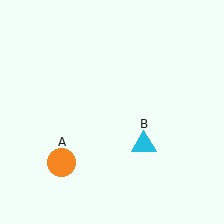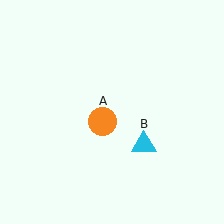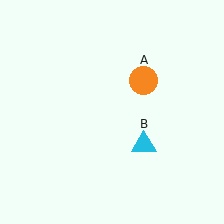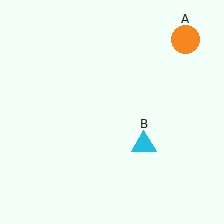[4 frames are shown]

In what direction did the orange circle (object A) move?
The orange circle (object A) moved up and to the right.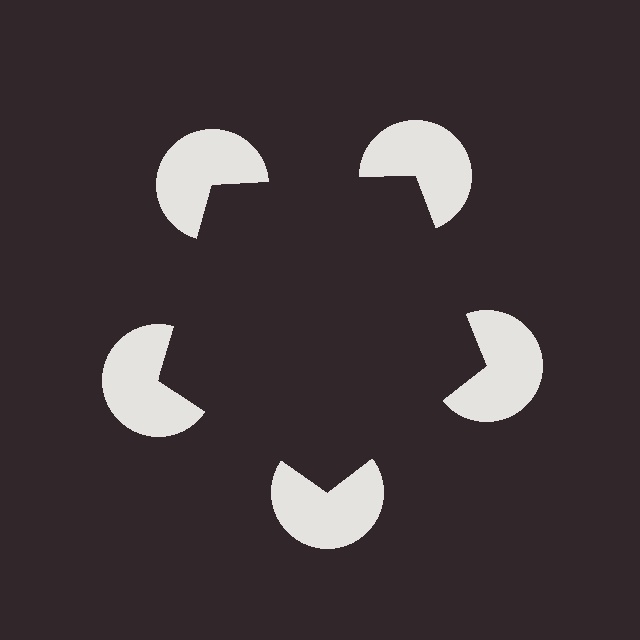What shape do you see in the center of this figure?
An illusory pentagon — its edges are inferred from the aligned wedge cuts in the pac-man discs, not physically drawn.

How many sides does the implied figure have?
5 sides.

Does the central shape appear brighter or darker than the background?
It typically appears slightly darker than the background, even though no actual brightness change is drawn.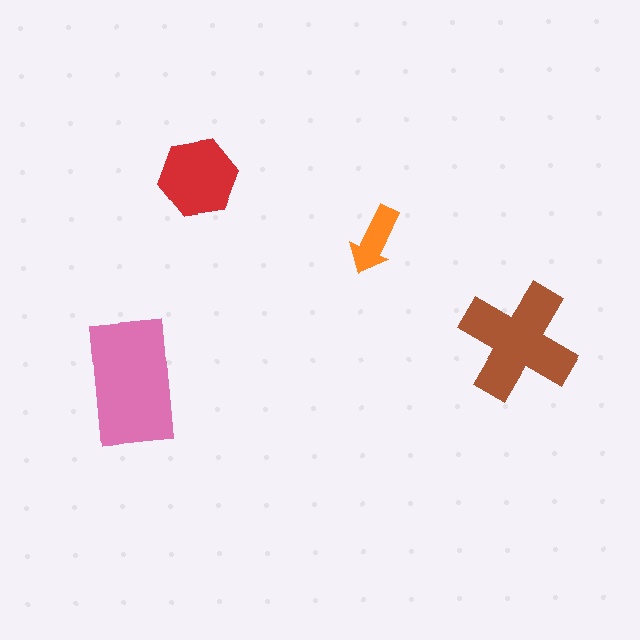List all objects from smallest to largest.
The orange arrow, the red hexagon, the brown cross, the pink rectangle.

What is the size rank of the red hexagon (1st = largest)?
3rd.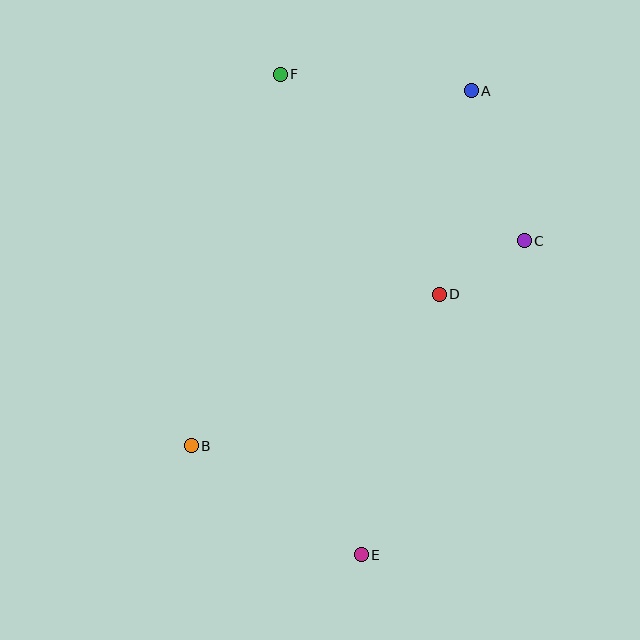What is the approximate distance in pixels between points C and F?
The distance between C and F is approximately 295 pixels.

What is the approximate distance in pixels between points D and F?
The distance between D and F is approximately 271 pixels.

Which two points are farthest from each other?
Points E and F are farthest from each other.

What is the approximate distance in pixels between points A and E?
The distance between A and E is approximately 477 pixels.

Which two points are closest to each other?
Points C and D are closest to each other.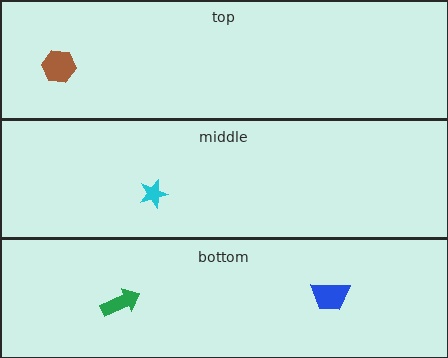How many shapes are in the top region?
1.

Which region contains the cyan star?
The middle region.